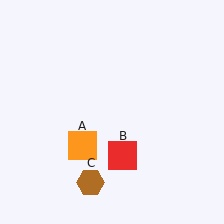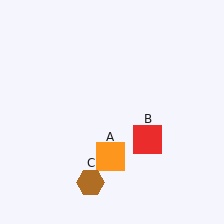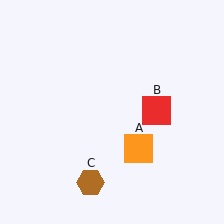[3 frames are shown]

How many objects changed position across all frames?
2 objects changed position: orange square (object A), red square (object B).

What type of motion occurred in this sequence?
The orange square (object A), red square (object B) rotated counterclockwise around the center of the scene.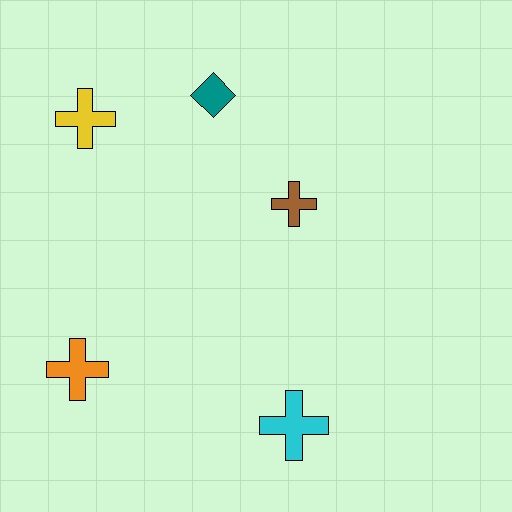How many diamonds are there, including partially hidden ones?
There is 1 diamond.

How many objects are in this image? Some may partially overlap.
There are 5 objects.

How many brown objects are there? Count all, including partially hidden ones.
There is 1 brown object.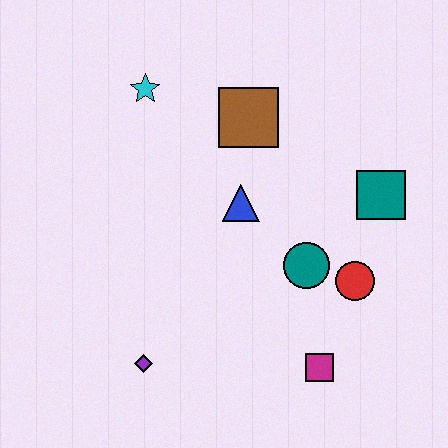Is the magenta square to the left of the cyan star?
No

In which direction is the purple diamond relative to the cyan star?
The purple diamond is below the cyan star.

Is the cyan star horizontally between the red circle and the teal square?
No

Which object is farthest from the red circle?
The cyan star is farthest from the red circle.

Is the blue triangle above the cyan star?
No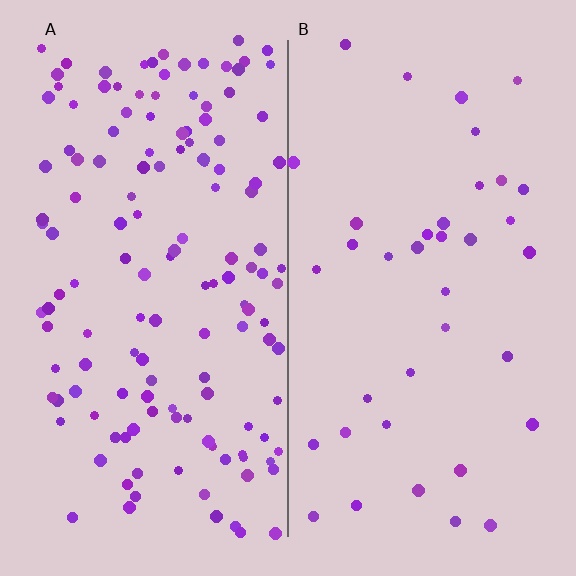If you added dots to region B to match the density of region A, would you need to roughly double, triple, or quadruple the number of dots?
Approximately quadruple.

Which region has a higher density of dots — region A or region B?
A (the left).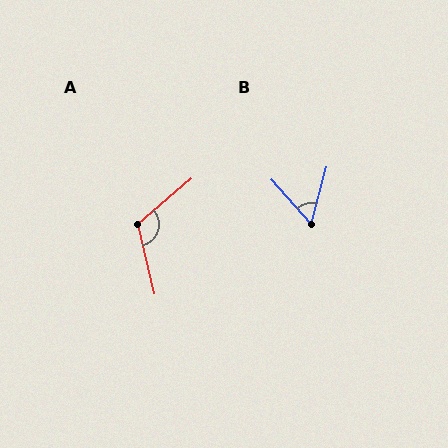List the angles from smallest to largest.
B (57°), A (117°).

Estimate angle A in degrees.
Approximately 117 degrees.